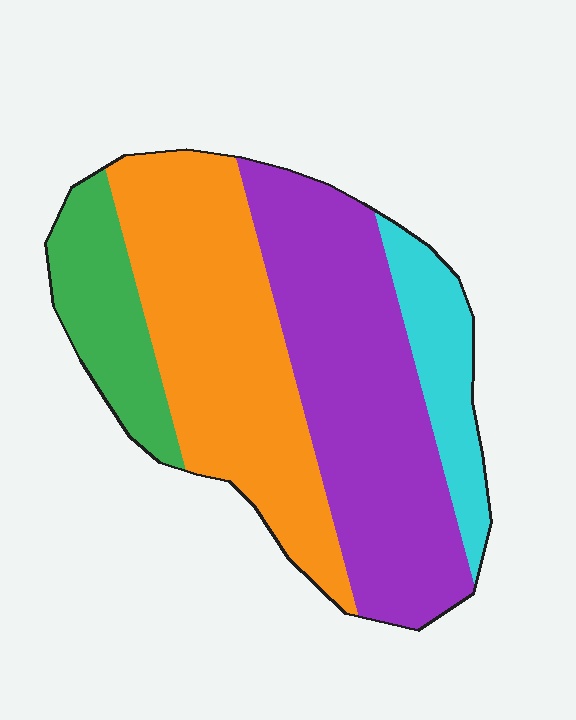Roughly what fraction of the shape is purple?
Purple covers 39% of the shape.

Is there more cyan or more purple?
Purple.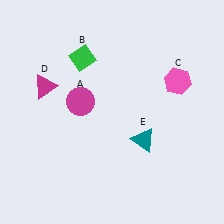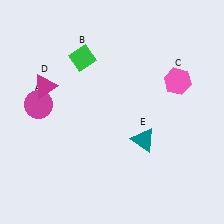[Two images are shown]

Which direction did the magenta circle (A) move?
The magenta circle (A) moved left.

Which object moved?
The magenta circle (A) moved left.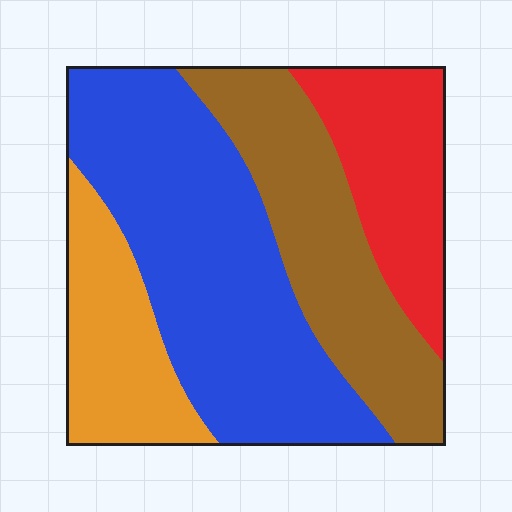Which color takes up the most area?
Blue, at roughly 40%.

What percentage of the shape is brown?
Brown takes up about one quarter (1/4) of the shape.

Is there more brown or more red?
Brown.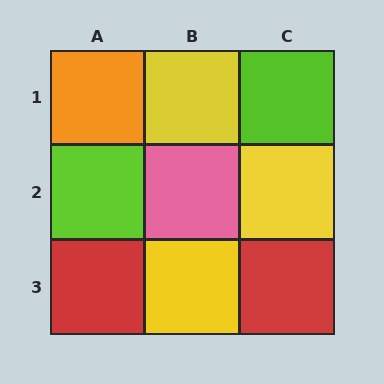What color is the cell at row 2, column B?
Pink.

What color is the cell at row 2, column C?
Yellow.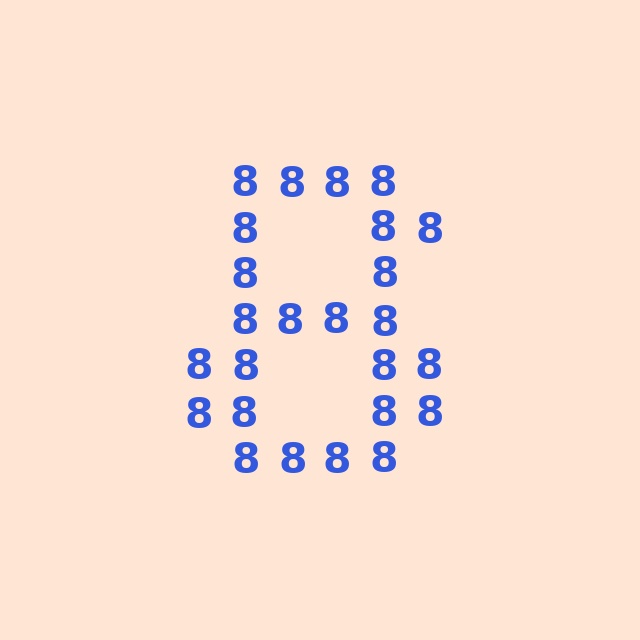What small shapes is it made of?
It is made of small digit 8's.